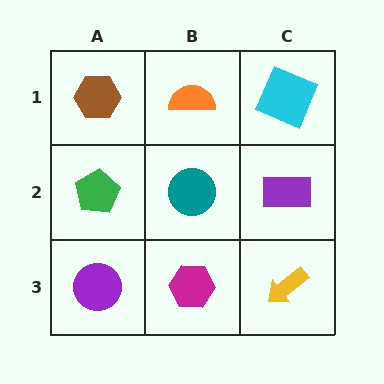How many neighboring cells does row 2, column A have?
3.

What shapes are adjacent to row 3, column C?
A purple rectangle (row 2, column C), a magenta hexagon (row 3, column B).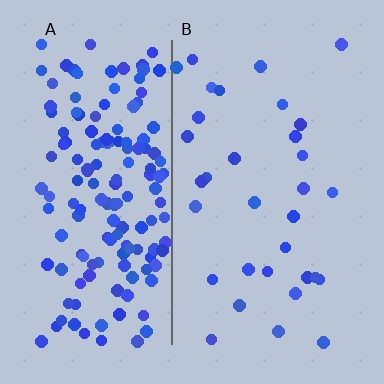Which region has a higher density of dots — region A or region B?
A (the left).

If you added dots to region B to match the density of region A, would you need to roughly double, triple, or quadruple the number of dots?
Approximately quadruple.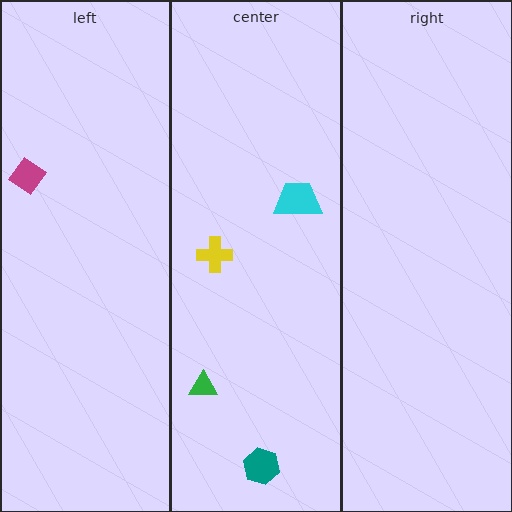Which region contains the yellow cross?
The center region.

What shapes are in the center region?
The yellow cross, the green triangle, the teal hexagon, the cyan trapezoid.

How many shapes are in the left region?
1.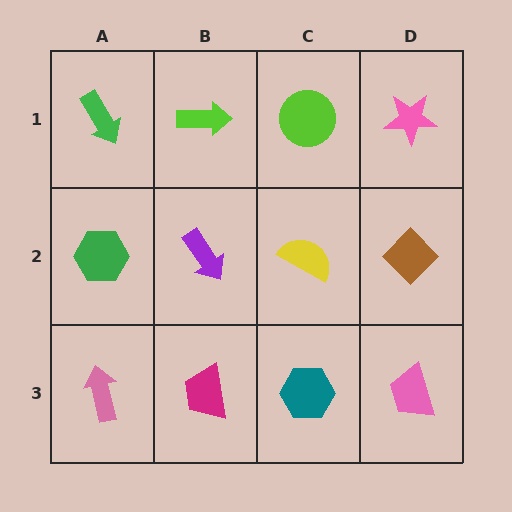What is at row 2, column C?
A yellow semicircle.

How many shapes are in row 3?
4 shapes.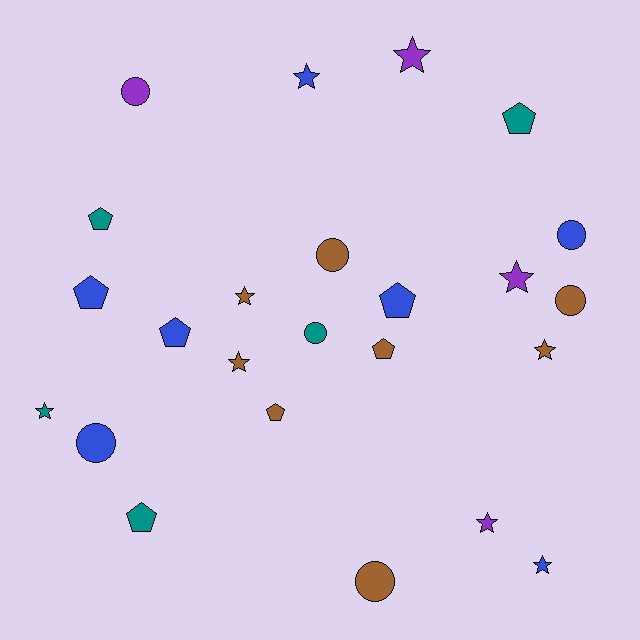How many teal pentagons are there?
There are 3 teal pentagons.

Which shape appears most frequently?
Star, with 9 objects.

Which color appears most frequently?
Brown, with 8 objects.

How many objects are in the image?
There are 24 objects.